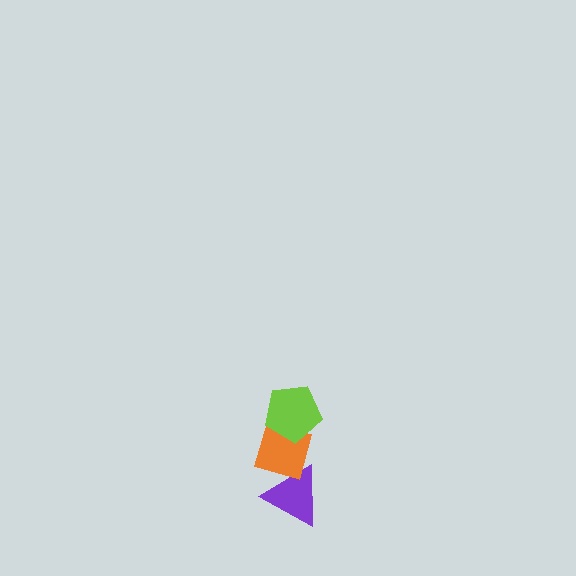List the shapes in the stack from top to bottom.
From top to bottom: the lime pentagon, the orange diamond, the purple triangle.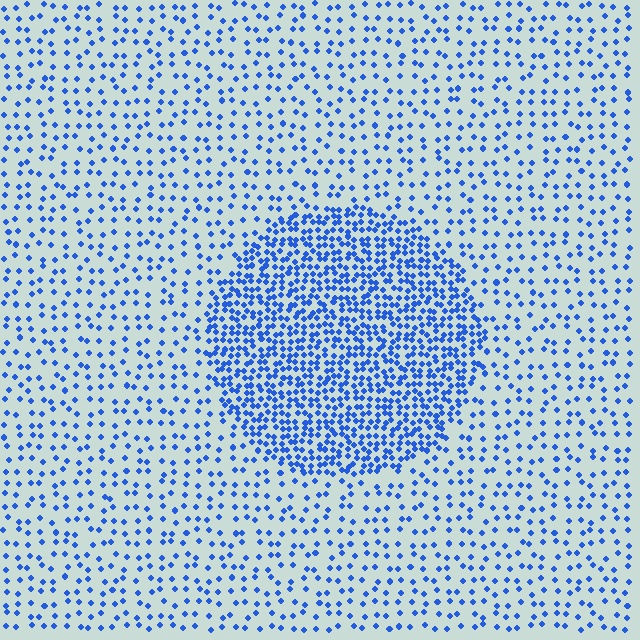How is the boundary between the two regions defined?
The boundary is defined by a change in element density (approximately 2.7x ratio). All elements are the same color, size, and shape.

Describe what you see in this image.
The image contains small blue elements arranged at two different densities. A circle-shaped region is visible where the elements are more densely packed than the surrounding area.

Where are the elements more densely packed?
The elements are more densely packed inside the circle boundary.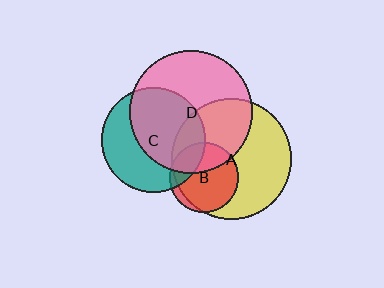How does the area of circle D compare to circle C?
Approximately 1.4 times.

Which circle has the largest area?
Circle D (pink).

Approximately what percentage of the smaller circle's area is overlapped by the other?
Approximately 40%.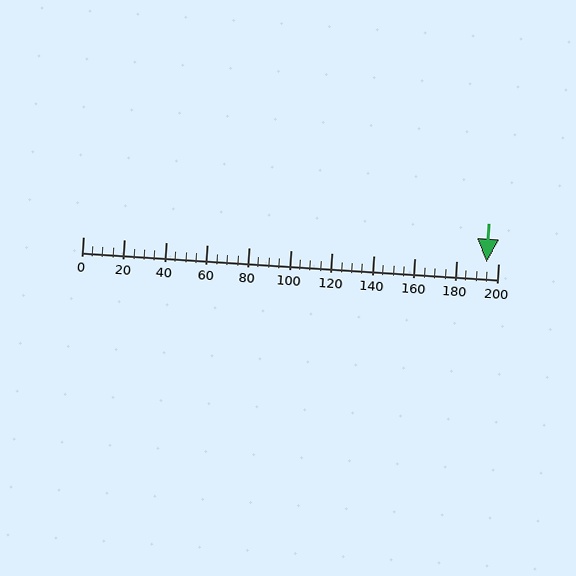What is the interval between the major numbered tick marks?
The major tick marks are spaced 20 units apart.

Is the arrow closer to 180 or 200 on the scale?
The arrow is closer to 200.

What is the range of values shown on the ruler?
The ruler shows values from 0 to 200.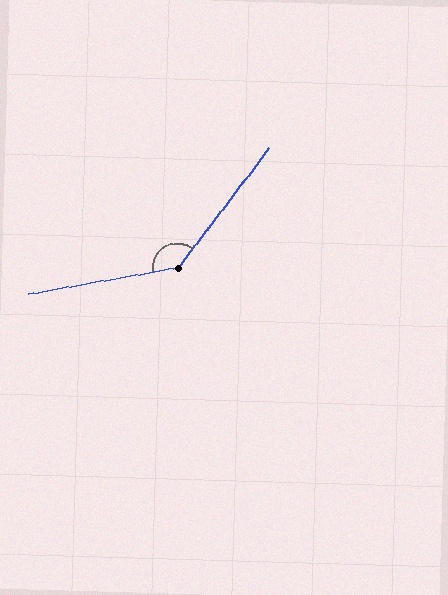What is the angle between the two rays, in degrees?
Approximately 138 degrees.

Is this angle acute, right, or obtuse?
It is obtuse.